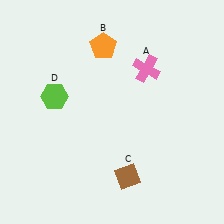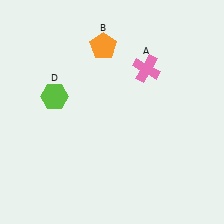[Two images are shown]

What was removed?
The brown diamond (C) was removed in Image 2.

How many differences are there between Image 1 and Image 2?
There is 1 difference between the two images.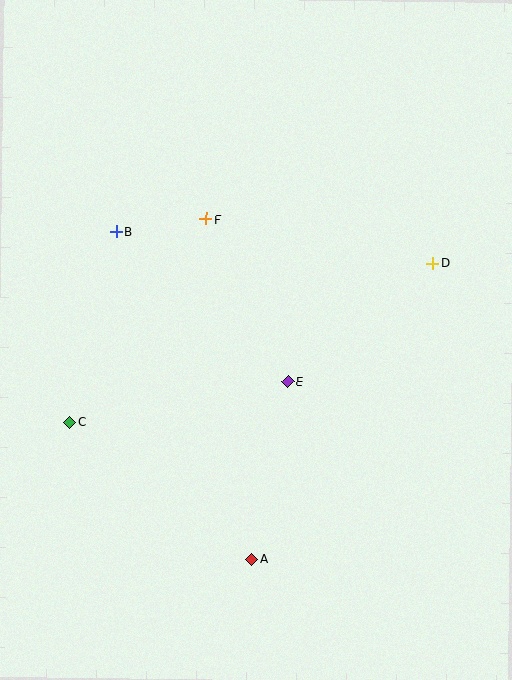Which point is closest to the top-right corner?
Point D is closest to the top-right corner.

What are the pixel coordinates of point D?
Point D is at (433, 263).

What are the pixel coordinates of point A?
Point A is at (252, 559).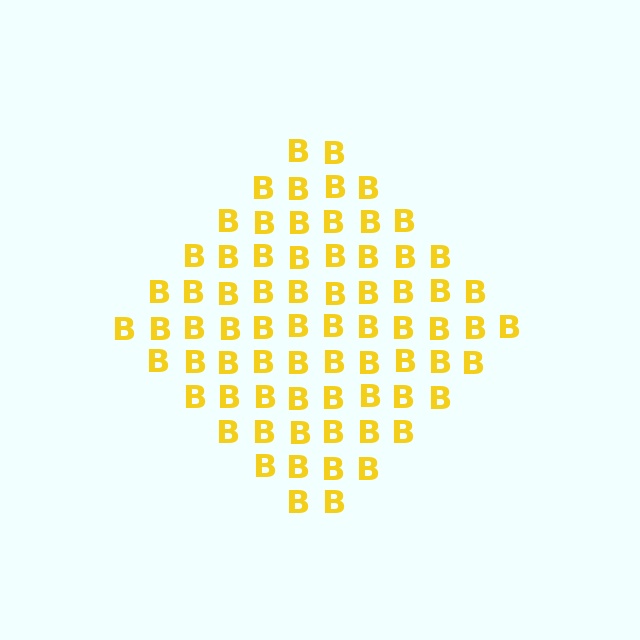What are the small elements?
The small elements are letter B's.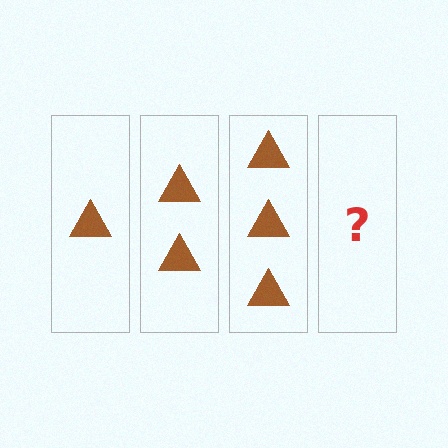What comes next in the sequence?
The next element should be 4 triangles.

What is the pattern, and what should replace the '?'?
The pattern is that each step adds one more triangle. The '?' should be 4 triangles.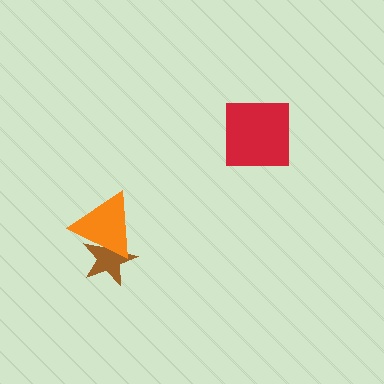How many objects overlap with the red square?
0 objects overlap with the red square.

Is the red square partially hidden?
No, no other shape covers it.